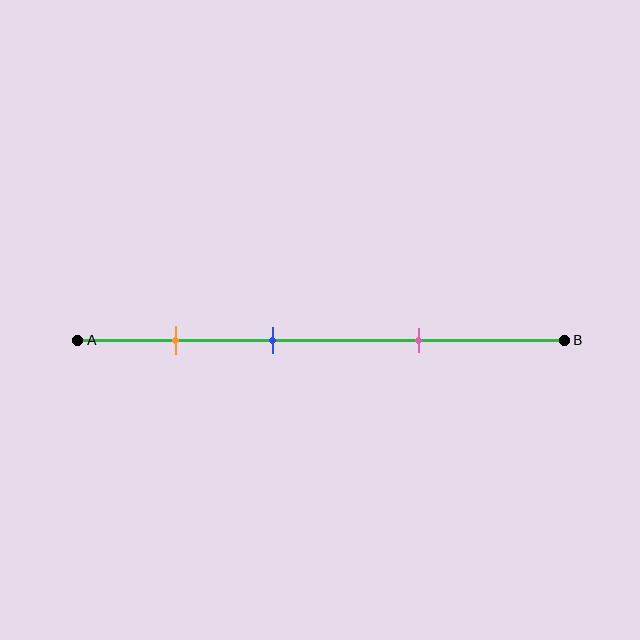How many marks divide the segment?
There are 3 marks dividing the segment.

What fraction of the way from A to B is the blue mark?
The blue mark is approximately 40% (0.4) of the way from A to B.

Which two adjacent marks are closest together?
The orange and blue marks are the closest adjacent pair.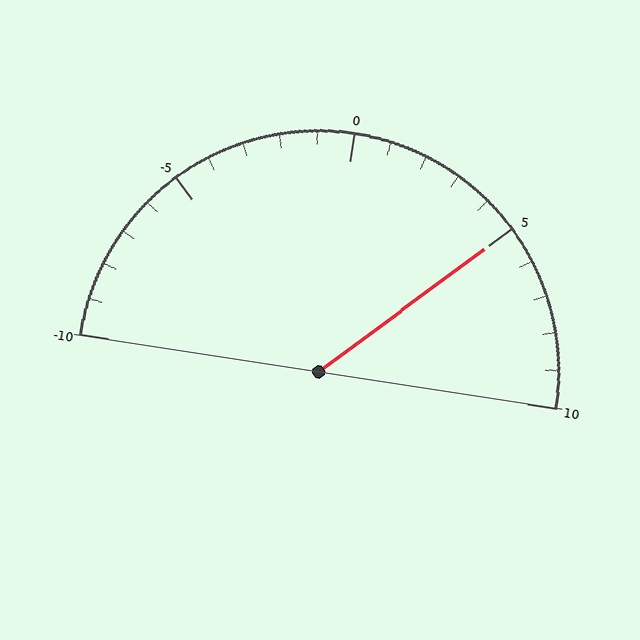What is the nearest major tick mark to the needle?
The nearest major tick mark is 5.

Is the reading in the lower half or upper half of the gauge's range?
The reading is in the upper half of the range (-10 to 10).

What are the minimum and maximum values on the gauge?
The gauge ranges from -10 to 10.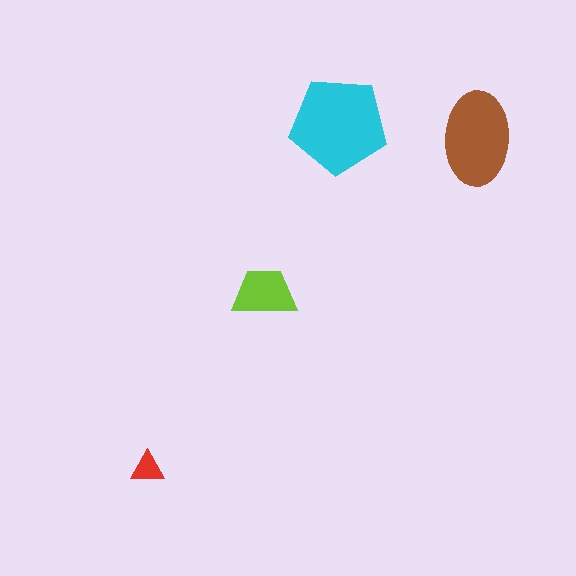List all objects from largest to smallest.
The cyan pentagon, the brown ellipse, the lime trapezoid, the red triangle.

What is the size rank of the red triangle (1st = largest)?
4th.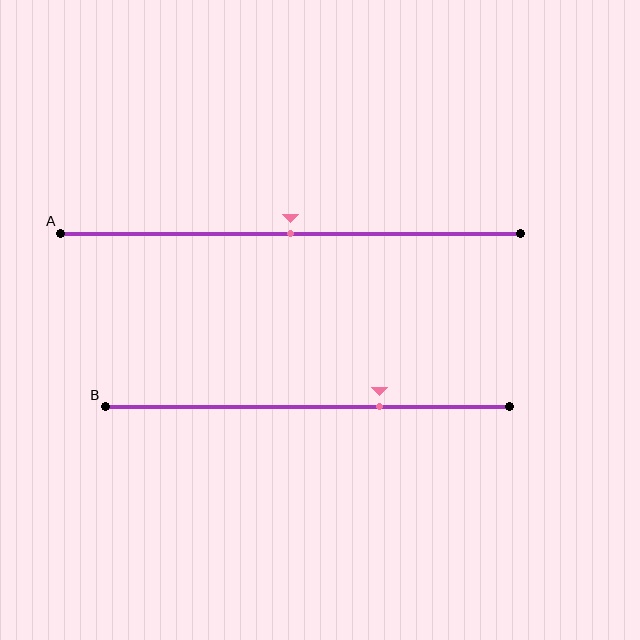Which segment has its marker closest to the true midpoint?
Segment A has its marker closest to the true midpoint.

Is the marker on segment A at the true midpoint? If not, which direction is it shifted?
Yes, the marker on segment A is at the true midpoint.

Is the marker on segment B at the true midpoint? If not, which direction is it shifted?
No, the marker on segment B is shifted to the right by about 18% of the segment length.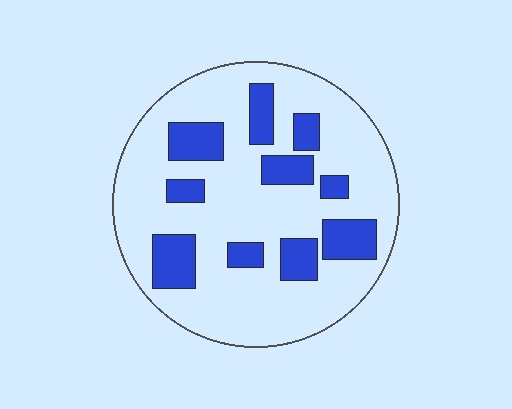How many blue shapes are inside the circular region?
10.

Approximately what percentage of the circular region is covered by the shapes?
Approximately 25%.